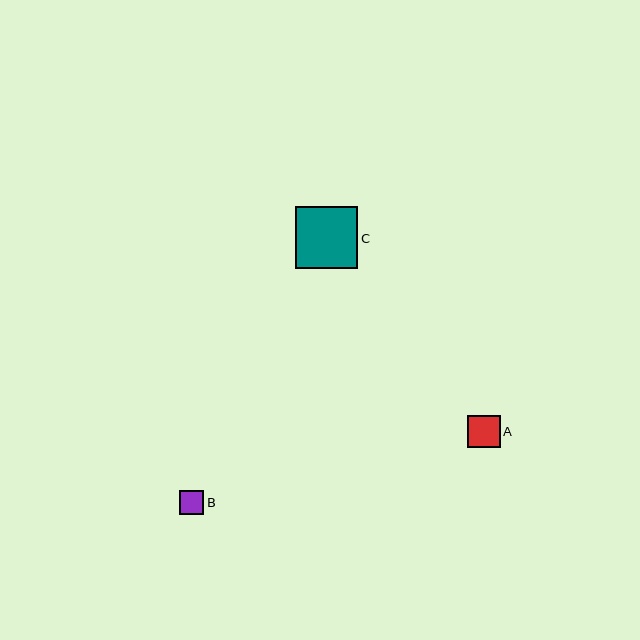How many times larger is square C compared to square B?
Square C is approximately 2.6 times the size of square B.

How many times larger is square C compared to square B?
Square C is approximately 2.6 times the size of square B.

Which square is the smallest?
Square B is the smallest with a size of approximately 24 pixels.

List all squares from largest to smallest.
From largest to smallest: C, A, B.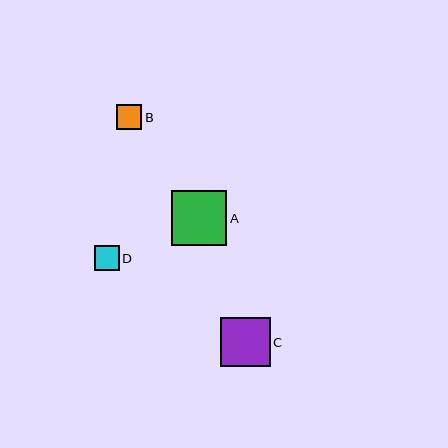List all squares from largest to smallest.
From largest to smallest: A, C, B, D.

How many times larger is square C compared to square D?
Square C is approximately 2.0 times the size of square D.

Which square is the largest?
Square A is the largest with a size of approximately 55 pixels.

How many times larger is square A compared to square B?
Square A is approximately 2.2 times the size of square B.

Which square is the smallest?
Square D is the smallest with a size of approximately 25 pixels.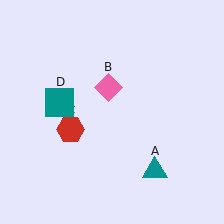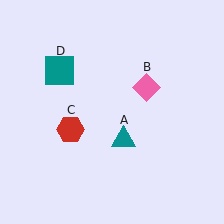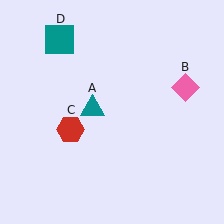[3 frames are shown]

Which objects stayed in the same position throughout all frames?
Red hexagon (object C) remained stationary.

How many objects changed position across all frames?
3 objects changed position: teal triangle (object A), pink diamond (object B), teal square (object D).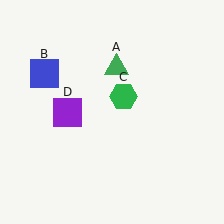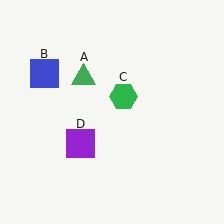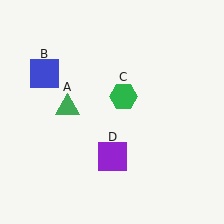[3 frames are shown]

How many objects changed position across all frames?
2 objects changed position: green triangle (object A), purple square (object D).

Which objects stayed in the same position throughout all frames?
Blue square (object B) and green hexagon (object C) remained stationary.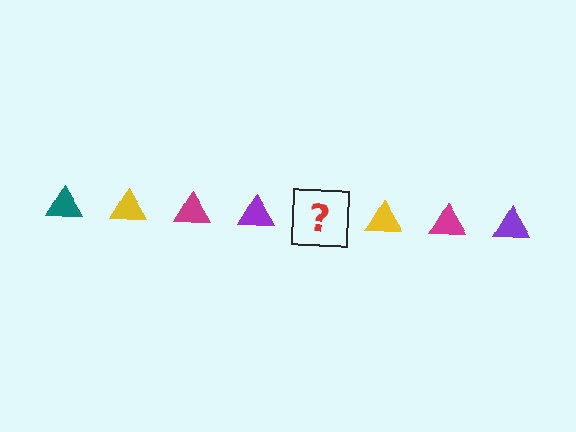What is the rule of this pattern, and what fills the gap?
The rule is that the pattern cycles through teal, yellow, magenta, purple triangles. The gap should be filled with a teal triangle.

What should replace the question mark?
The question mark should be replaced with a teal triangle.